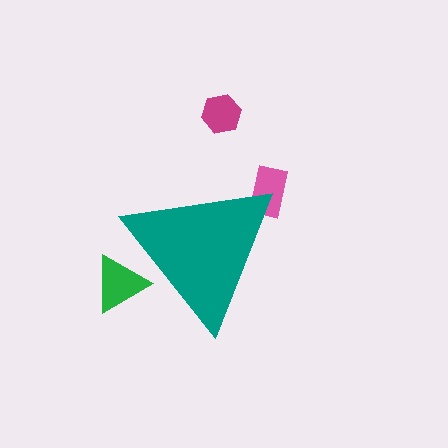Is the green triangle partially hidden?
Yes, the green triangle is partially hidden behind the teal triangle.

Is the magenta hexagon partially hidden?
No, the magenta hexagon is fully visible.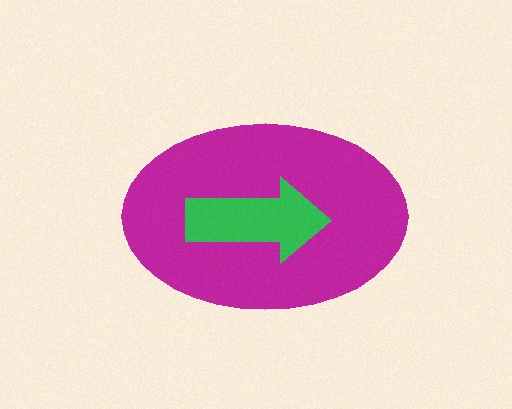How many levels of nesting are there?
2.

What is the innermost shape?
The green arrow.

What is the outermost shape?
The magenta ellipse.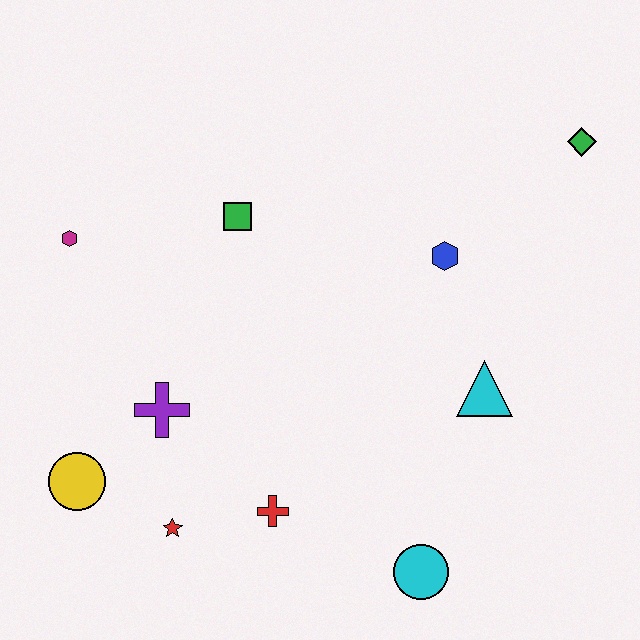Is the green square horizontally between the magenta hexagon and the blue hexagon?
Yes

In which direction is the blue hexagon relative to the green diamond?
The blue hexagon is to the left of the green diamond.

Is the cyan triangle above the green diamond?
No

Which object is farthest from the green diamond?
The yellow circle is farthest from the green diamond.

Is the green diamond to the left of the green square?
No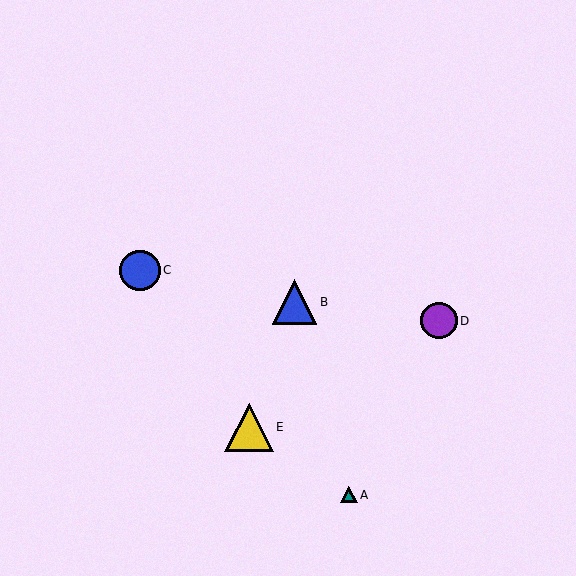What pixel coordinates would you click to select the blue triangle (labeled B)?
Click at (295, 302) to select the blue triangle B.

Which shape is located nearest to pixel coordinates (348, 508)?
The teal triangle (labeled A) at (349, 495) is nearest to that location.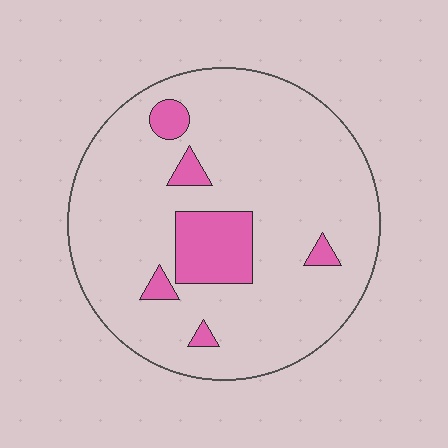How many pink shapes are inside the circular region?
6.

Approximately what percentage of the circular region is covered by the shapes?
Approximately 15%.